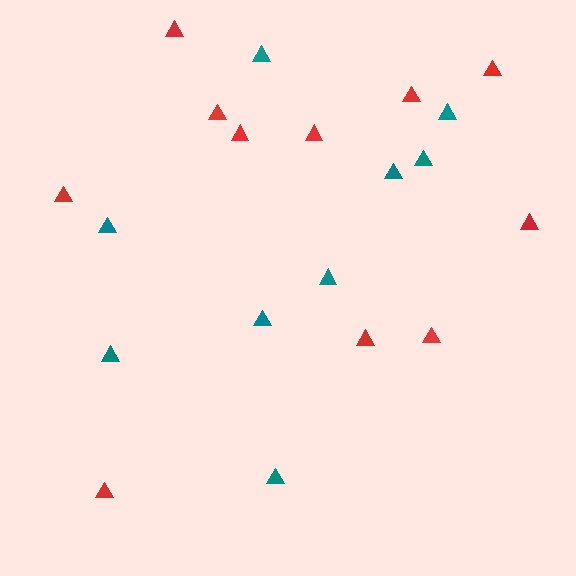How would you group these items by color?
There are 2 groups: one group of teal triangles (9) and one group of red triangles (11).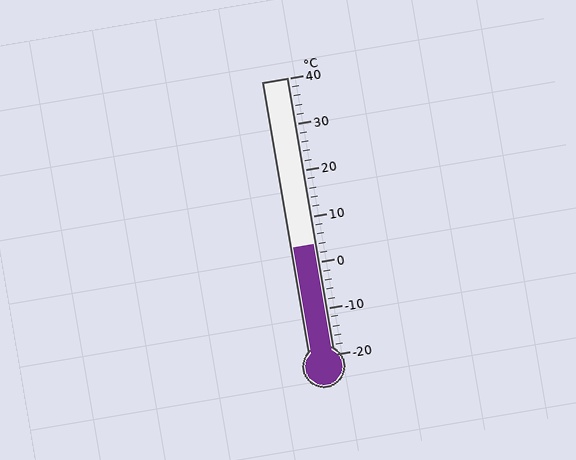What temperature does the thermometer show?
The thermometer shows approximately 4°C.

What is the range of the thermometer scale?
The thermometer scale ranges from -20°C to 40°C.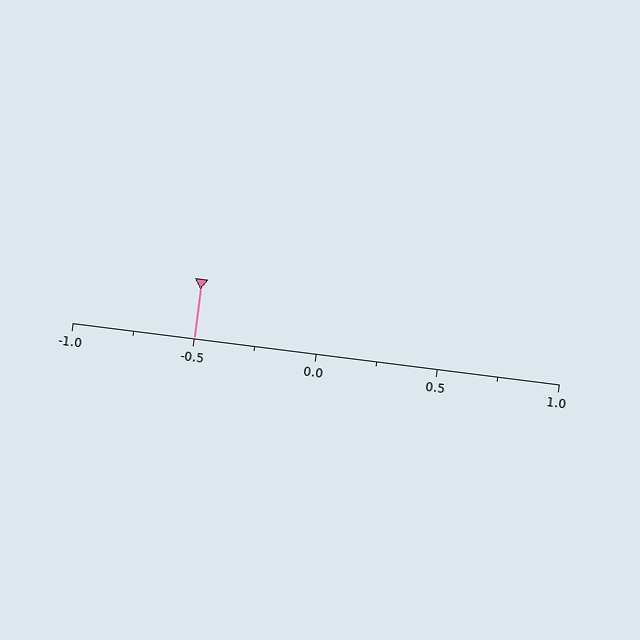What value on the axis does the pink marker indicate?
The marker indicates approximately -0.5.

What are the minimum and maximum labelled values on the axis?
The axis runs from -1.0 to 1.0.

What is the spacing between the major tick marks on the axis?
The major ticks are spaced 0.5 apart.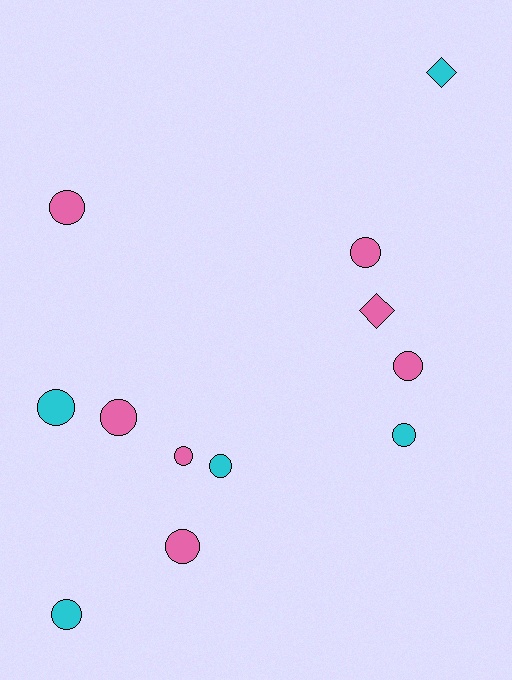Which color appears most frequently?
Pink, with 7 objects.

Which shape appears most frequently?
Circle, with 10 objects.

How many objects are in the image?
There are 12 objects.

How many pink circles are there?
There are 6 pink circles.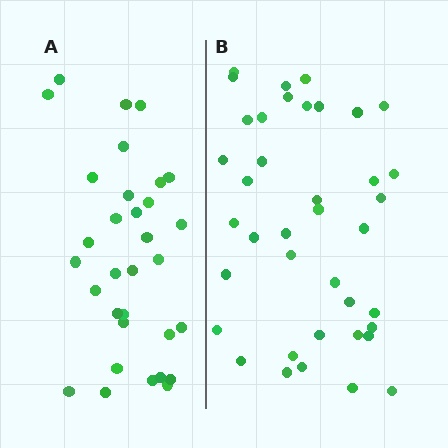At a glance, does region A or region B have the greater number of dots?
Region B (the right region) has more dots.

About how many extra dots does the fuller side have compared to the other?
Region B has roughly 8 or so more dots than region A.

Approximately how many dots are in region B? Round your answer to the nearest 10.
About 40 dots. (The exact count is 39, which rounds to 40.)